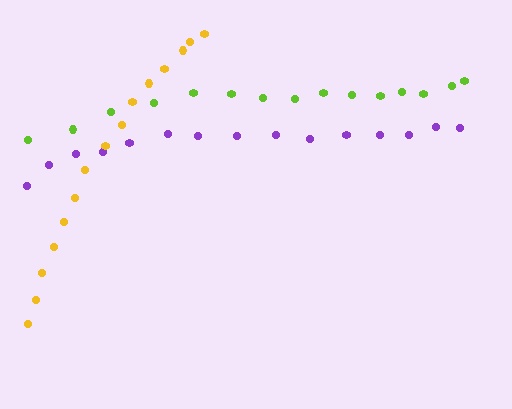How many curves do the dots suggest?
There are 3 distinct paths.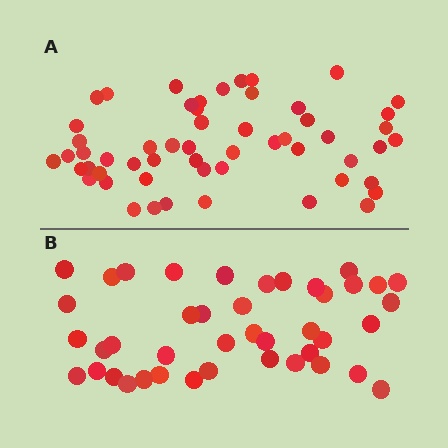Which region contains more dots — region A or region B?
Region A (the top region) has more dots.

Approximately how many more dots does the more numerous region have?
Region A has approximately 15 more dots than region B.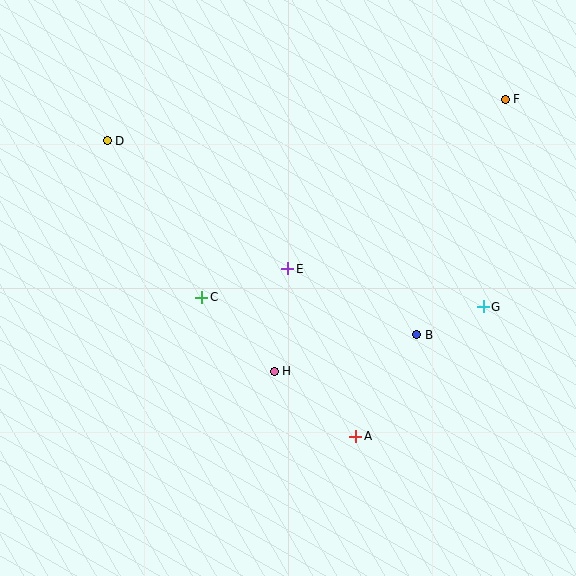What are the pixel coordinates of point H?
Point H is at (274, 371).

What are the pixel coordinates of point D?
Point D is at (107, 141).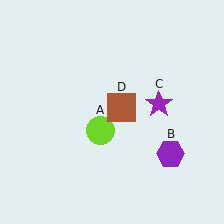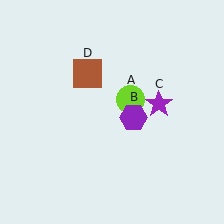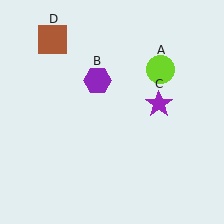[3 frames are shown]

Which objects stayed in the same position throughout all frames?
Purple star (object C) remained stationary.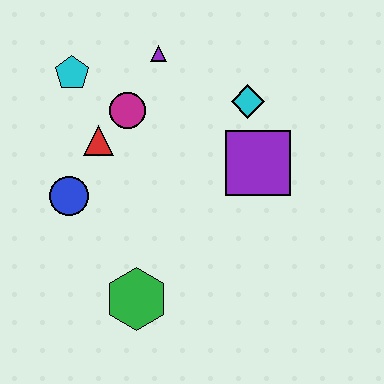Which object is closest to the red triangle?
The magenta circle is closest to the red triangle.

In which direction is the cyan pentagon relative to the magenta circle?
The cyan pentagon is to the left of the magenta circle.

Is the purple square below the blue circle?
No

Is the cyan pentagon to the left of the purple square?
Yes